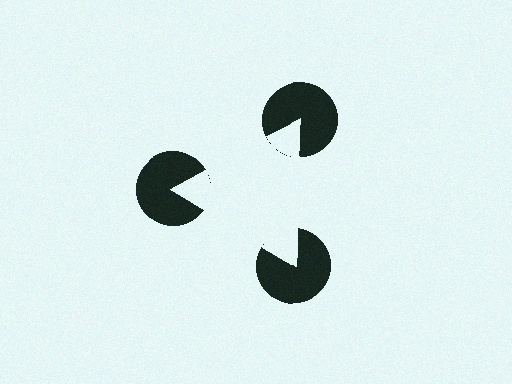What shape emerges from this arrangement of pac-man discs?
An illusory triangle — its edges are inferred from the aligned wedge cuts in the pac-man discs, not physically drawn.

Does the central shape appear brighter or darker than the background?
It typically appears slightly brighter than the background, even though no actual brightness change is drawn.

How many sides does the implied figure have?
3 sides.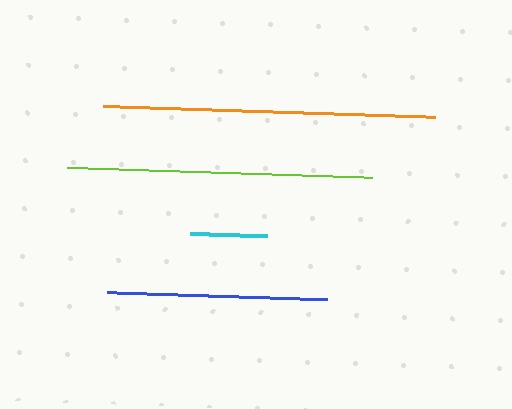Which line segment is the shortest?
The cyan line is the shortest at approximately 77 pixels.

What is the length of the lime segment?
The lime segment is approximately 305 pixels long.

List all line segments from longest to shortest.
From longest to shortest: orange, lime, blue, cyan.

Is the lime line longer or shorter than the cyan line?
The lime line is longer than the cyan line.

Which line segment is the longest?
The orange line is the longest at approximately 332 pixels.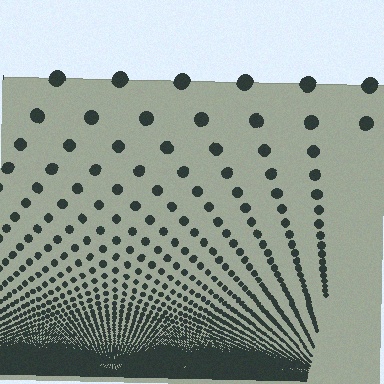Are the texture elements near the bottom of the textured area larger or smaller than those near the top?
Smaller. The gradient is inverted — elements near the bottom are smaller and denser.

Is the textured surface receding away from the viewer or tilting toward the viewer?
The surface appears to tilt toward the viewer. Texture elements get larger and sparser toward the top.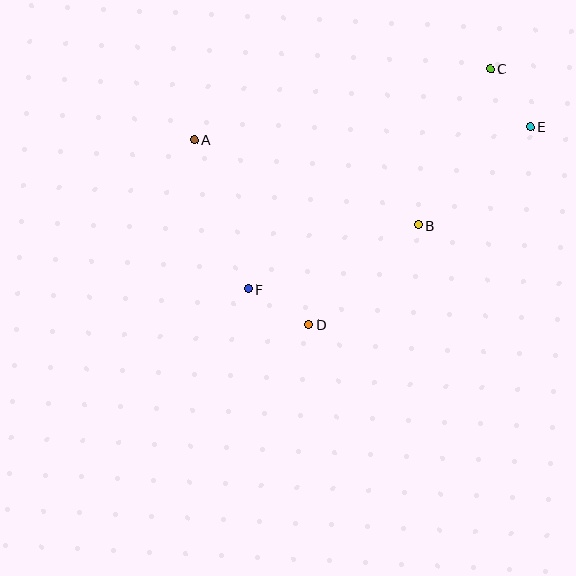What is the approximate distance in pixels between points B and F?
The distance between B and F is approximately 182 pixels.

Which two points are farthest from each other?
Points A and E are farthest from each other.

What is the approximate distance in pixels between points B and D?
The distance between B and D is approximately 147 pixels.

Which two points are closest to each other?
Points C and E are closest to each other.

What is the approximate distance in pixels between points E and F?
The distance between E and F is approximately 326 pixels.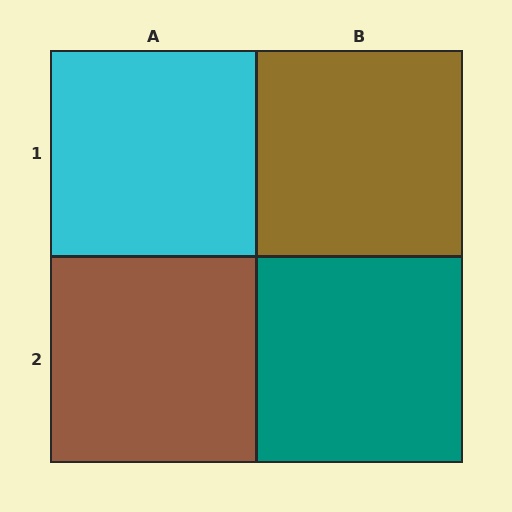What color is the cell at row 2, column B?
Teal.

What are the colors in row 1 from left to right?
Cyan, brown.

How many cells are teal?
1 cell is teal.